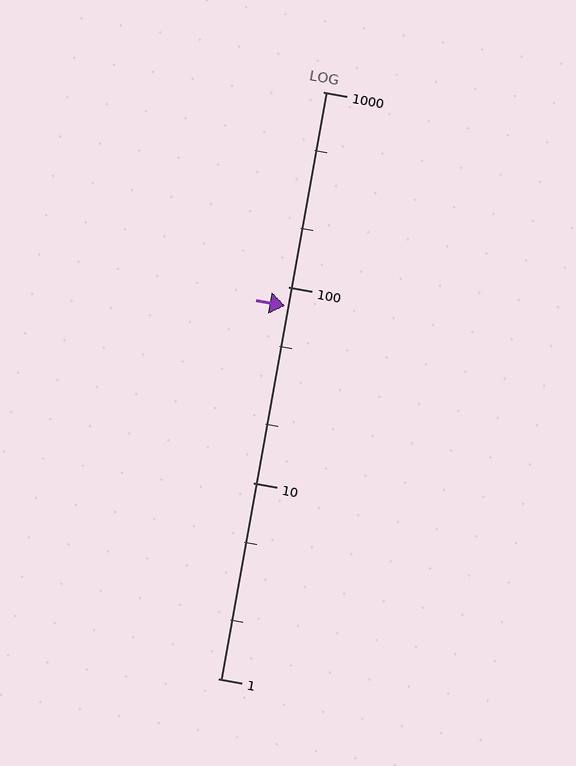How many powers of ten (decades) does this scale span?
The scale spans 3 decades, from 1 to 1000.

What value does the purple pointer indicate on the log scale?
The pointer indicates approximately 80.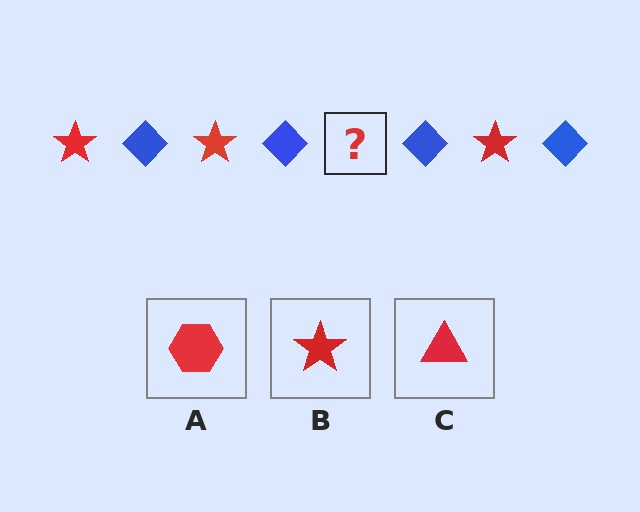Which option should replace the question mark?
Option B.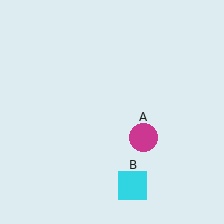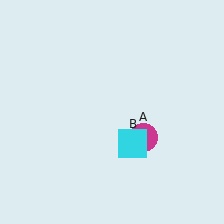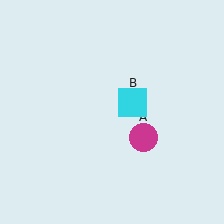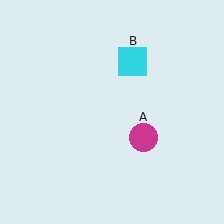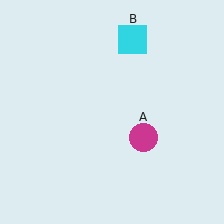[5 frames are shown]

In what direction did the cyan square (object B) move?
The cyan square (object B) moved up.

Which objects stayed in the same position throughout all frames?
Magenta circle (object A) remained stationary.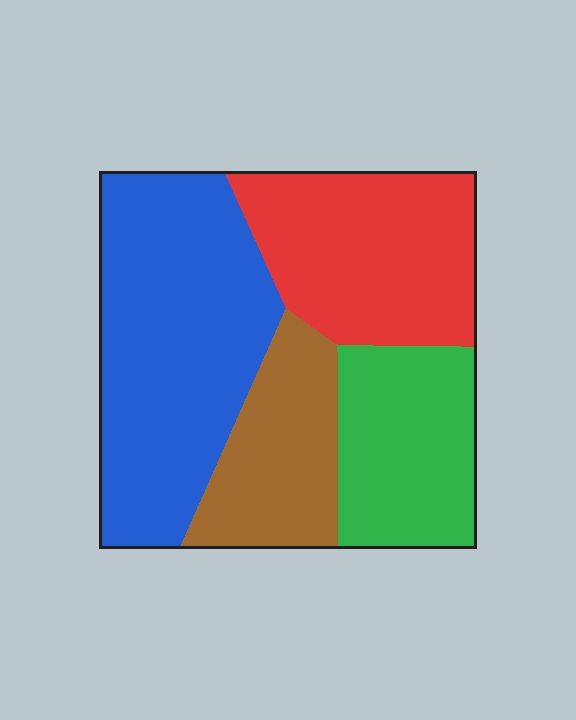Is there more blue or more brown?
Blue.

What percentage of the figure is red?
Red takes up about one quarter (1/4) of the figure.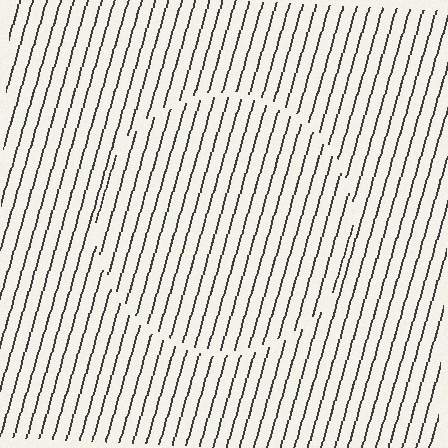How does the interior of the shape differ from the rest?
The interior of the shape contains the same grating, shifted by half a period — the contour is defined by the phase discontinuity where line-ends from the inner and outer gratings abut.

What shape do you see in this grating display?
An illusory circle. The interior of the shape contains the same grating, shifted by half a period — the contour is defined by the phase discontinuity where line-ends from the inner and outer gratings abut.